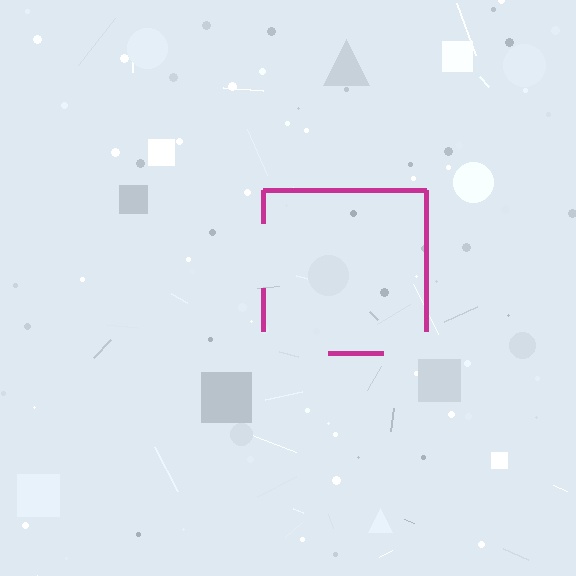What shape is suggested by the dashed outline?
The dashed outline suggests a square.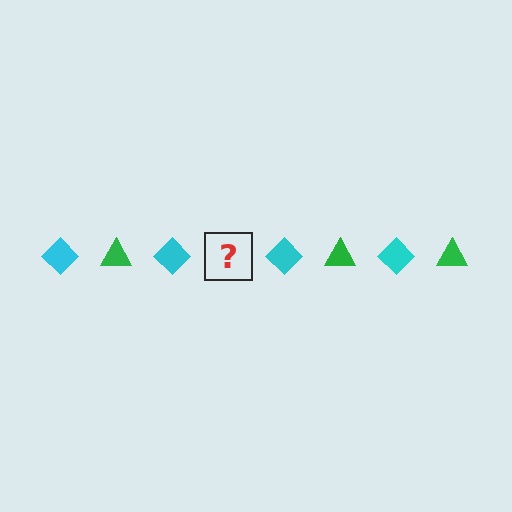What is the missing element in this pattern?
The missing element is a green triangle.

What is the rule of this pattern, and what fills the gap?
The rule is that the pattern alternates between cyan diamond and green triangle. The gap should be filled with a green triangle.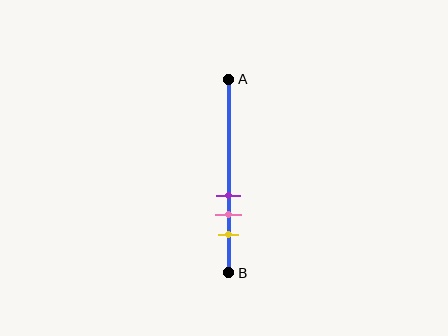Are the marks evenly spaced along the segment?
Yes, the marks are approximately evenly spaced.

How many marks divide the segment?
There are 3 marks dividing the segment.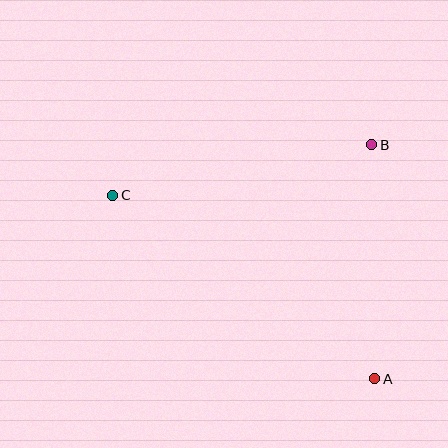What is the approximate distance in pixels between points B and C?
The distance between B and C is approximately 264 pixels.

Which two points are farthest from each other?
Points A and C are farthest from each other.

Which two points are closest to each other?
Points A and B are closest to each other.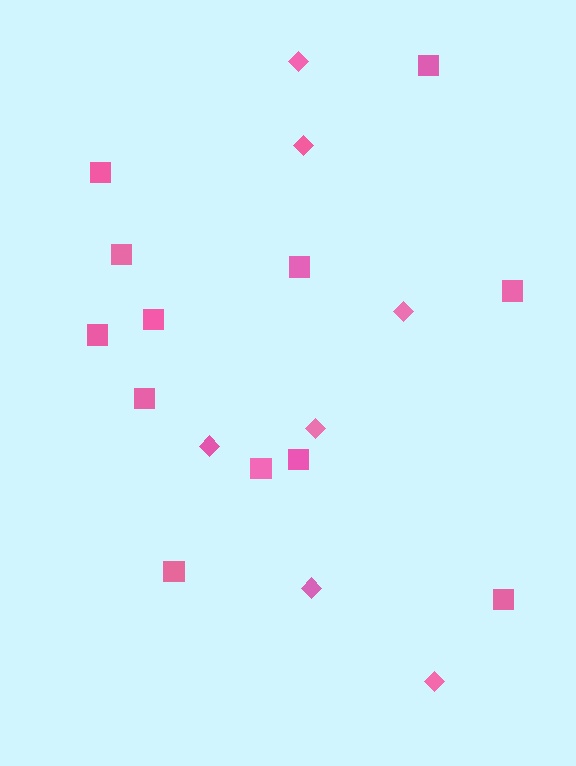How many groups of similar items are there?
There are 2 groups: one group of diamonds (7) and one group of squares (12).